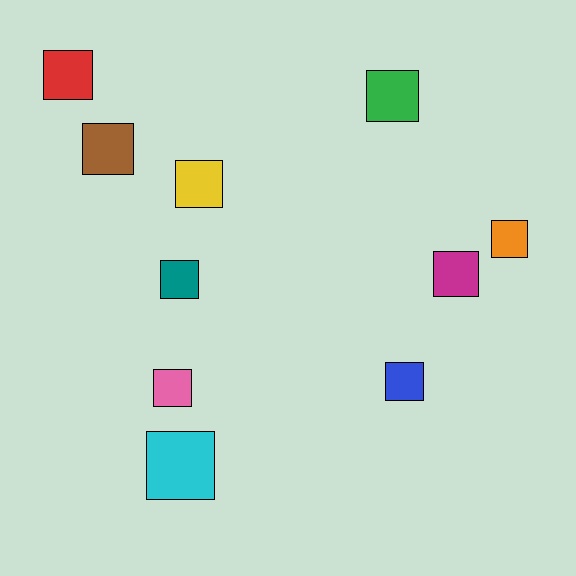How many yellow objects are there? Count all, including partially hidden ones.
There is 1 yellow object.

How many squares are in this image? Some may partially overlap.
There are 10 squares.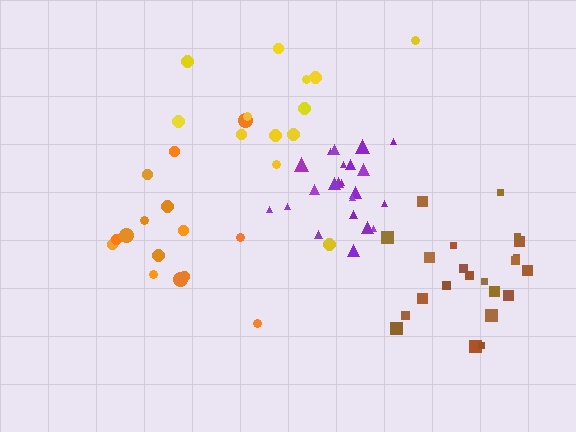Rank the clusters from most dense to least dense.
purple, brown, orange, yellow.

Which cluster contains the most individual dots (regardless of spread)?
Purple (23).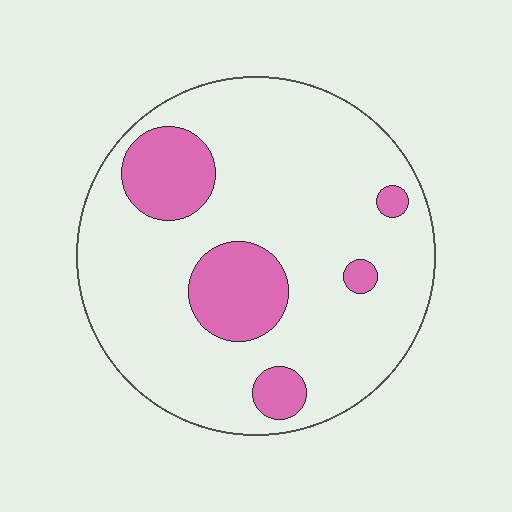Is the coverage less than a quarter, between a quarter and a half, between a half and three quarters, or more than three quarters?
Less than a quarter.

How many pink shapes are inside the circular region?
5.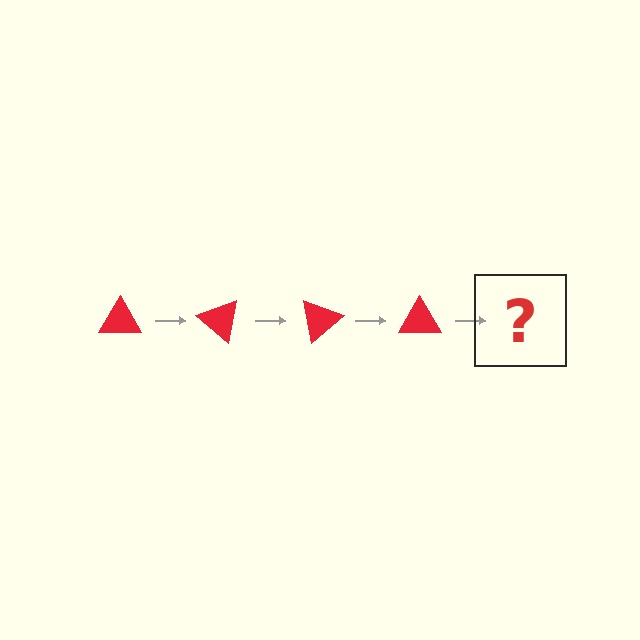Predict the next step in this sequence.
The next step is a red triangle rotated 160 degrees.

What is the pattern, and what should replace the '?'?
The pattern is that the triangle rotates 40 degrees each step. The '?' should be a red triangle rotated 160 degrees.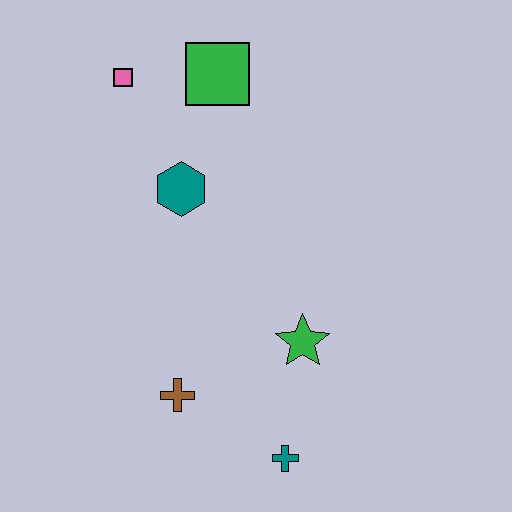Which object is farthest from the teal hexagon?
The teal cross is farthest from the teal hexagon.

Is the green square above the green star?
Yes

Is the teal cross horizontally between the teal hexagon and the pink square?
No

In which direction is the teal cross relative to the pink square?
The teal cross is below the pink square.